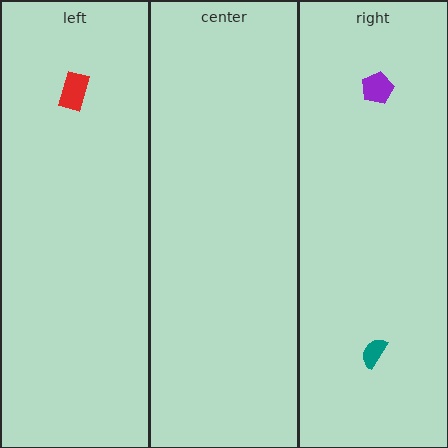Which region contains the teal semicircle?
The right region.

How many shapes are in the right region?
2.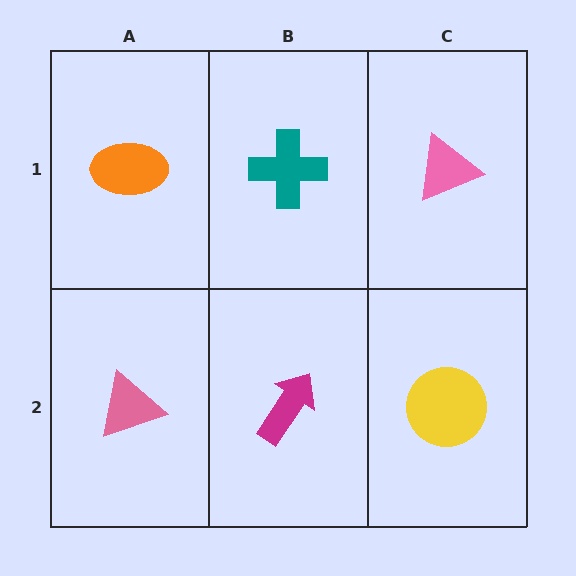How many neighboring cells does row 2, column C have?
2.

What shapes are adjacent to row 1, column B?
A magenta arrow (row 2, column B), an orange ellipse (row 1, column A), a pink triangle (row 1, column C).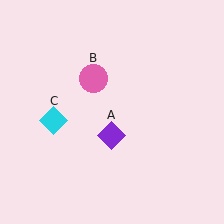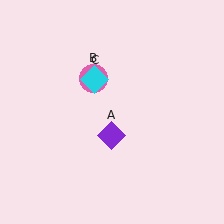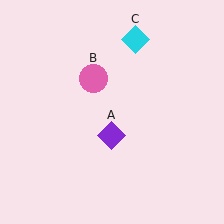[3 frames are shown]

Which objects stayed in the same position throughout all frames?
Purple diamond (object A) and pink circle (object B) remained stationary.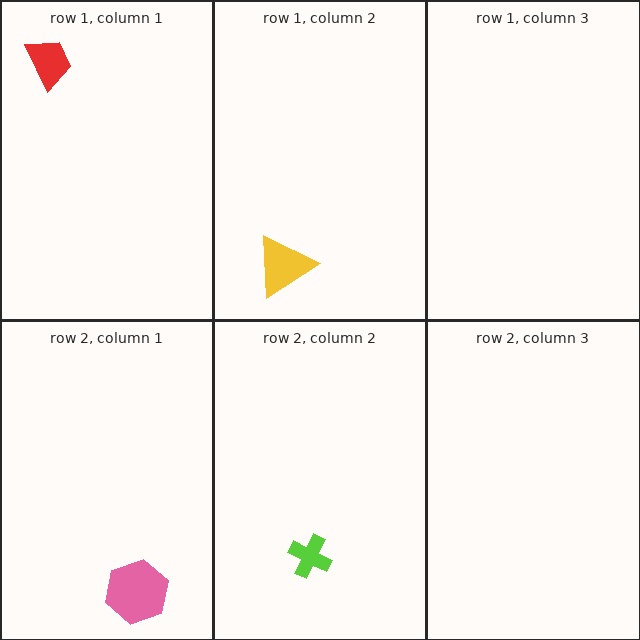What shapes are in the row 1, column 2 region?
The yellow triangle.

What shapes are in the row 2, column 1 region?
The pink hexagon.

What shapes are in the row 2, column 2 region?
The lime cross.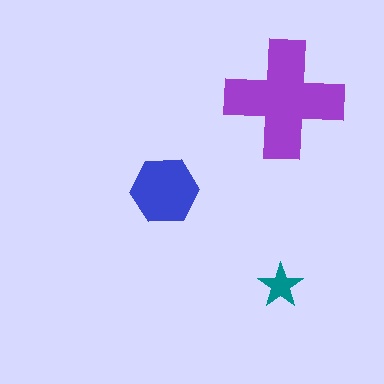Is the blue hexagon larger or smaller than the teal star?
Larger.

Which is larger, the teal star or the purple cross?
The purple cross.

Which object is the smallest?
The teal star.